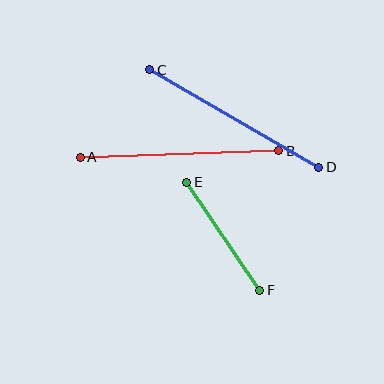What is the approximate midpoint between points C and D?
The midpoint is at approximately (234, 118) pixels.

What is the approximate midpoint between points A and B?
The midpoint is at approximately (179, 154) pixels.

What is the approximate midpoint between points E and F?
The midpoint is at approximately (223, 236) pixels.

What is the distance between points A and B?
The distance is approximately 199 pixels.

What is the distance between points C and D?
The distance is approximately 195 pixels.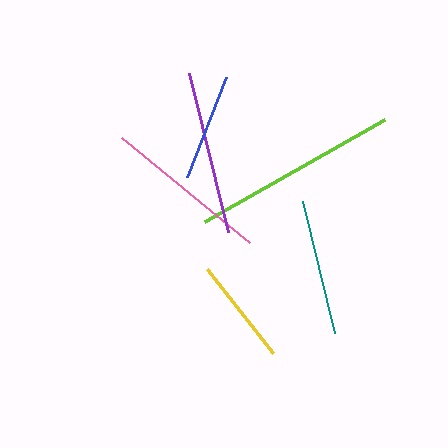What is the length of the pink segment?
The pink segment is approximately 166 pixels long.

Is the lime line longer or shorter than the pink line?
The lime line is longer than the pink line.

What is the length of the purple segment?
The purple segment is approximately 163 pixels long.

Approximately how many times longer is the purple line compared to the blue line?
The purple line is approximately 1.5 times the length of the blue line.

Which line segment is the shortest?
The yellow line is the shortest at approximately 107 pixels.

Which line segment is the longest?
The lime line is the longest at approximately 207 pixels.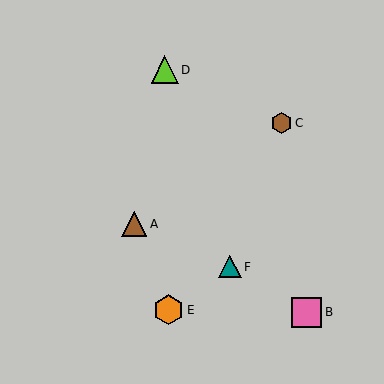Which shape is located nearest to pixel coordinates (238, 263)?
The teal triangle (labeled F) at (230, 267) is nearest to that location.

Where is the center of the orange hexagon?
The center of the orange hexagon is at (169, 310).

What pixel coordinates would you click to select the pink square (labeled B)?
Click at (307, 312) to select the pink square B.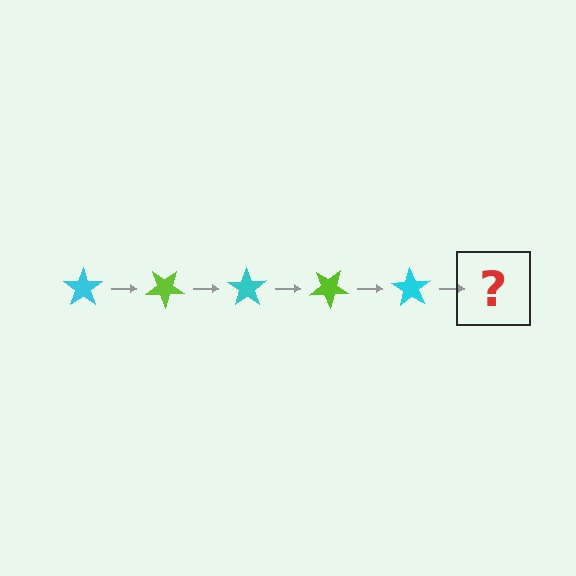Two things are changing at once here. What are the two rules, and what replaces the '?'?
The two rules are that it rotates 35 degrees each step and the color cycles through cyan and lime. The '?' should be a lime star, rotated 175 degrees from the start.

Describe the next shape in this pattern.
It should be a lime star, rotated 175 degrees from the start.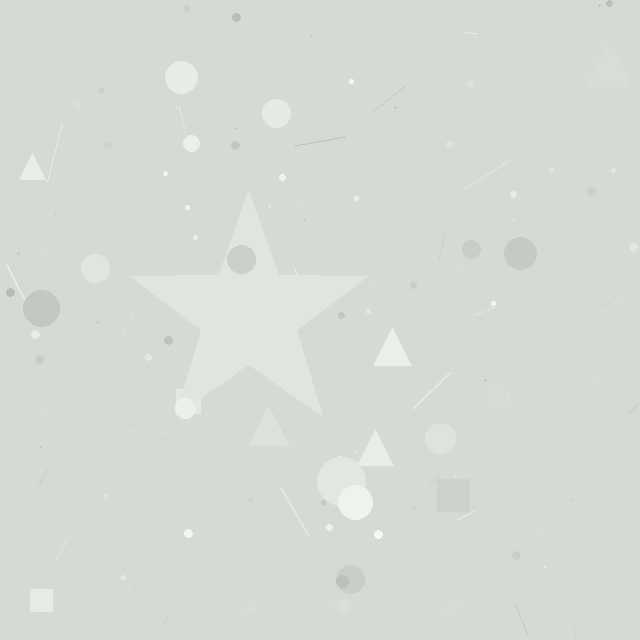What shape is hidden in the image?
A star is hidden in the image.